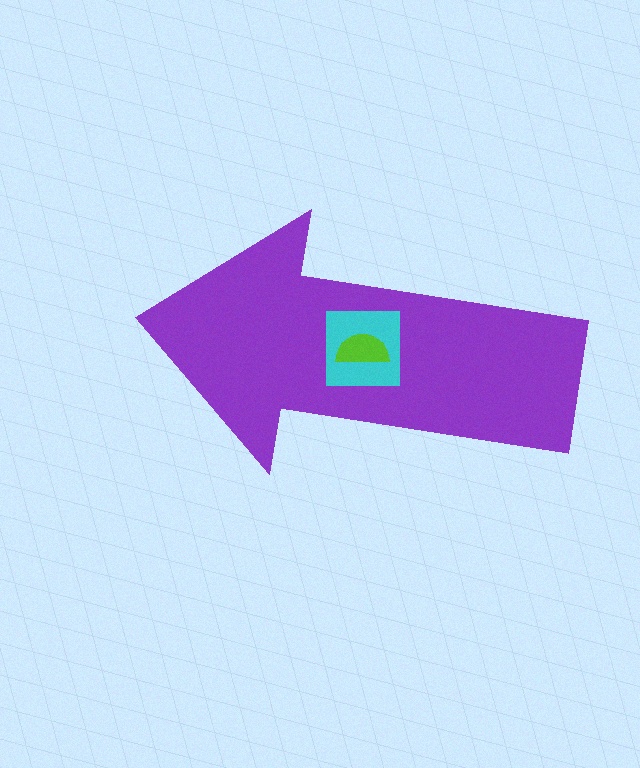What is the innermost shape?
The lime semicircle.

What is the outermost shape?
The purple arrow.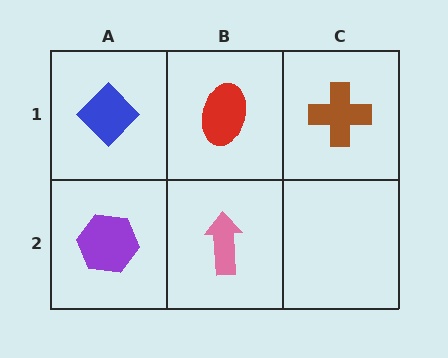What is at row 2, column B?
A pink arrow.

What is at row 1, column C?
A brown cross.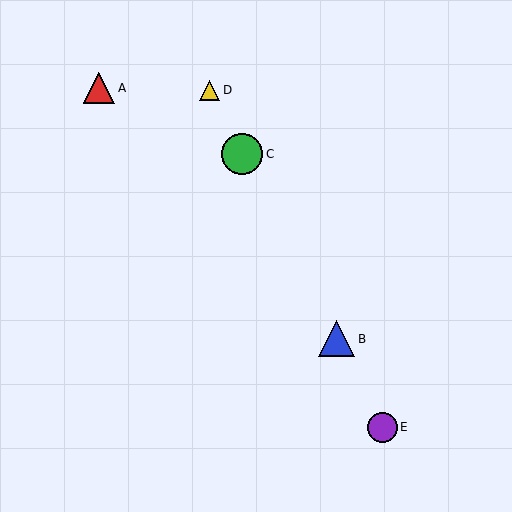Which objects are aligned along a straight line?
Objects B, C, D, E are aligned along a straight line.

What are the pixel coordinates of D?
Object D is at (210, 90).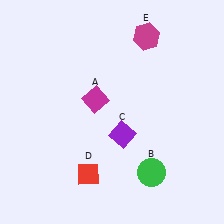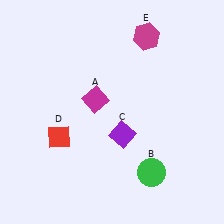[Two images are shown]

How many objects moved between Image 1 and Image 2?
1 object moved between the two images.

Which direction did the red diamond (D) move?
The red diamond (D) moved up.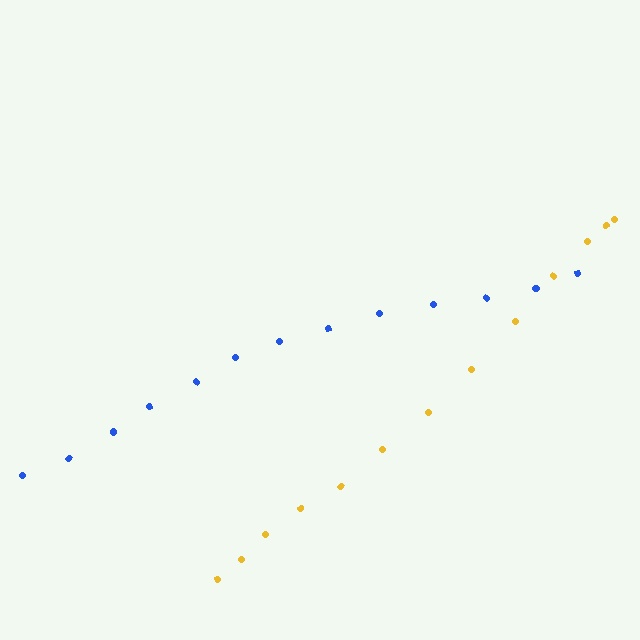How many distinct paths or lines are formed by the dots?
There are 2 distinct paths.